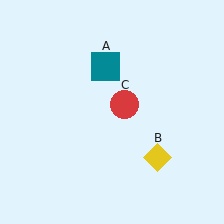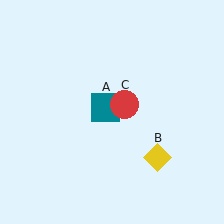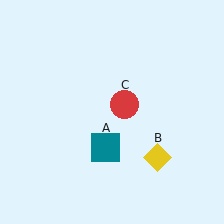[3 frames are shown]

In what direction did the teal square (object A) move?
The teal square (object A) moved down.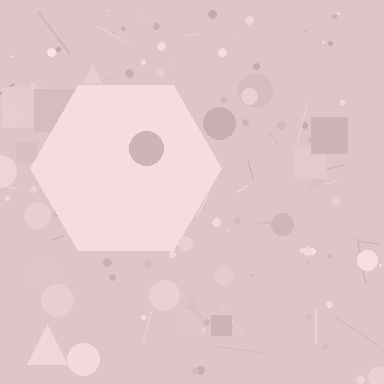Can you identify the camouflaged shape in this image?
The camouflaged shape is a hexagon.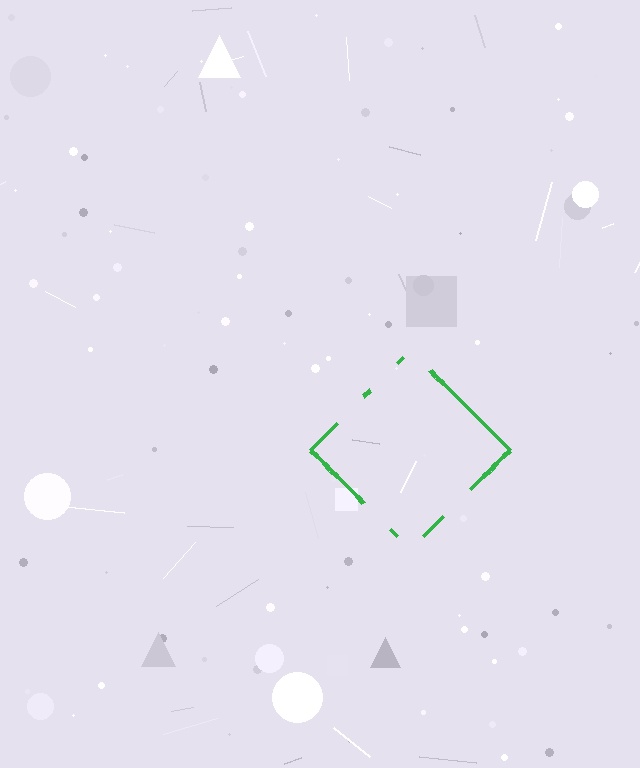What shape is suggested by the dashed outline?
The dashed outline suggests a diamond.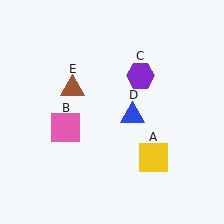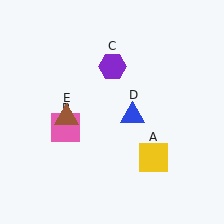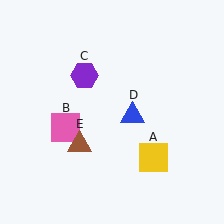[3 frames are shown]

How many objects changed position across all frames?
2 objects changed position: purple hexagon (object C), brown triangle (object E).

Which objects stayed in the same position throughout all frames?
Yellow square (object A) and pink square (object B) and blue triangle (object D) remained stationary.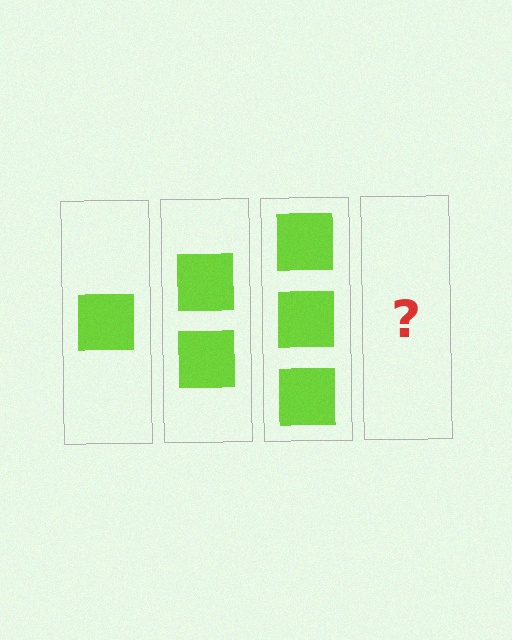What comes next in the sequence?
The next element should be 4 squares.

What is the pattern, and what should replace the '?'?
The pattern is that each step adds one more square. The '?' should be 4 squares.